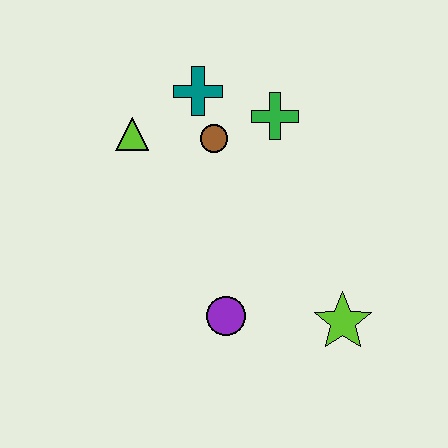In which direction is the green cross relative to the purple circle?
The green cross is above the purple circle.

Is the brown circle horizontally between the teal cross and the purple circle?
Yes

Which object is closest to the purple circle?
The lime star is closest to the purple circle.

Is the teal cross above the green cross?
Yes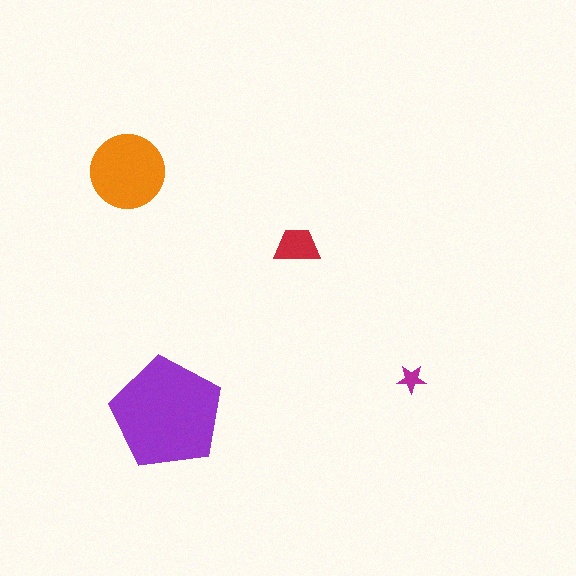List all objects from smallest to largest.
The magenta star, the red trapezoid, the orange circle, the purple pentagon.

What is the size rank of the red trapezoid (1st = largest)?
3rd.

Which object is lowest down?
The purple pentagon is bottommost.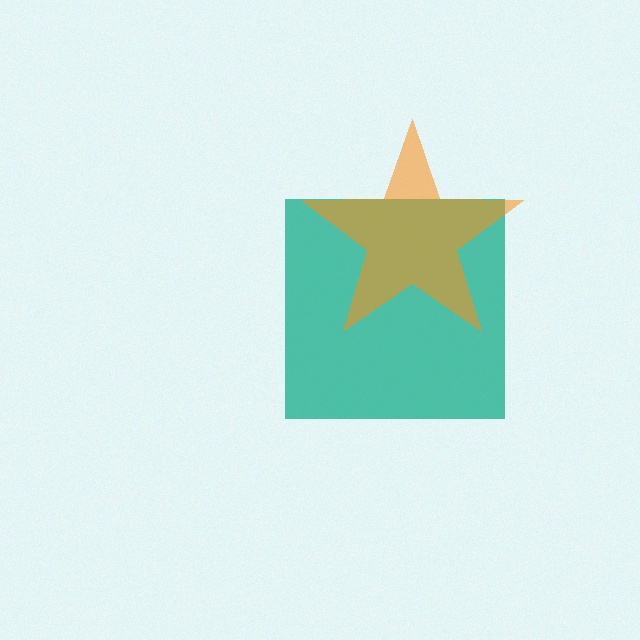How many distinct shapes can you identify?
There are 2 distinct shapes: a teal square, an orange star.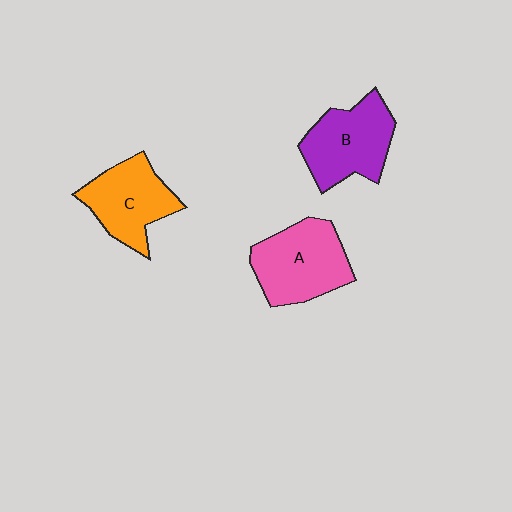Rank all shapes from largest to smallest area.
From largest to smallest: A (pink), B (purple), C (orange).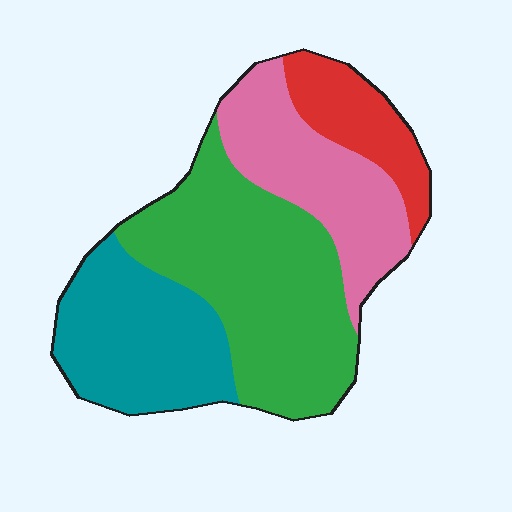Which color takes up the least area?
Red, at roughly 10%.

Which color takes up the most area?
Green, at roughly 40%.